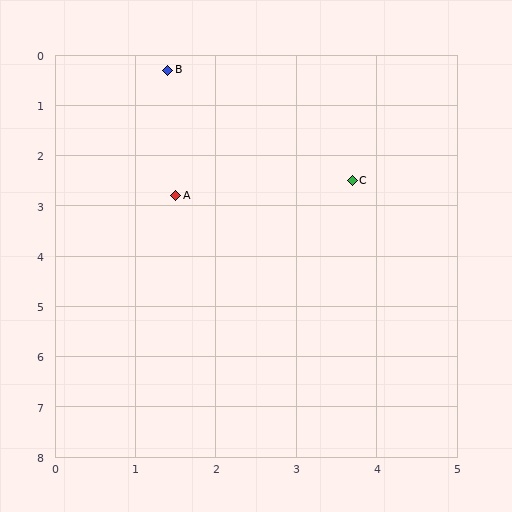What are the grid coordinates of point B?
Point B is at approximately (1.4, 0.3).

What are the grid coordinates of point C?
Point C is at approximately (3.7, 2.5).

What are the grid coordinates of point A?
Point A is at approximately (1.5, 2.8).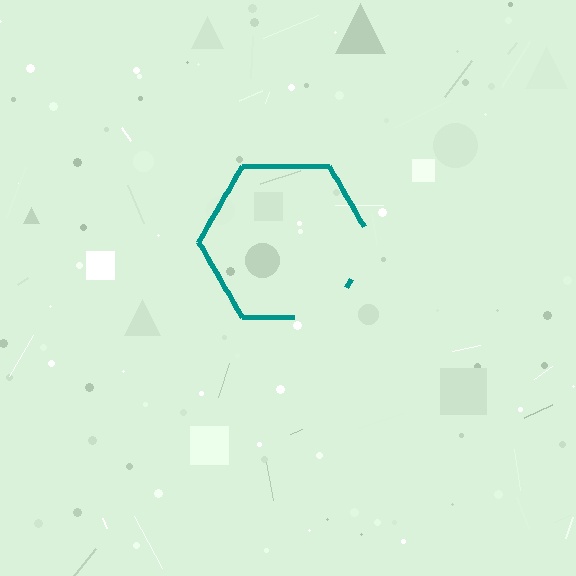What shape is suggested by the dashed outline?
The dashed outline suggests a hexagon.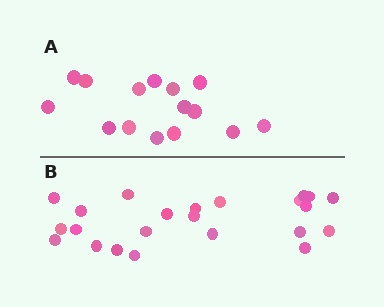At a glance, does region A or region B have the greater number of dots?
Region B (the bottom region) has more dots.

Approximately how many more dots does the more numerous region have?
Region B has roughly 8 or so more dots than region A.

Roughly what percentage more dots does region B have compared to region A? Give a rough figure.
About 55% more.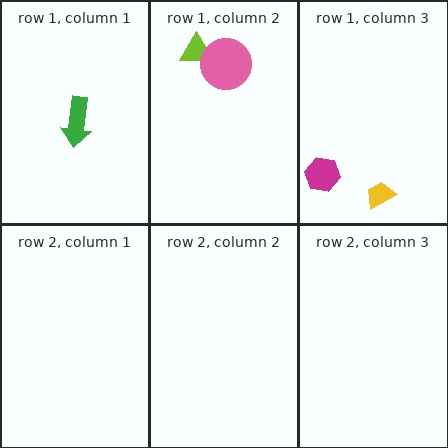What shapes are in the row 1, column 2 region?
The lime triangle, the pink circle.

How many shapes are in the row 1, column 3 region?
2.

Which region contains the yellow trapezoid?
The row 1, column 3 region.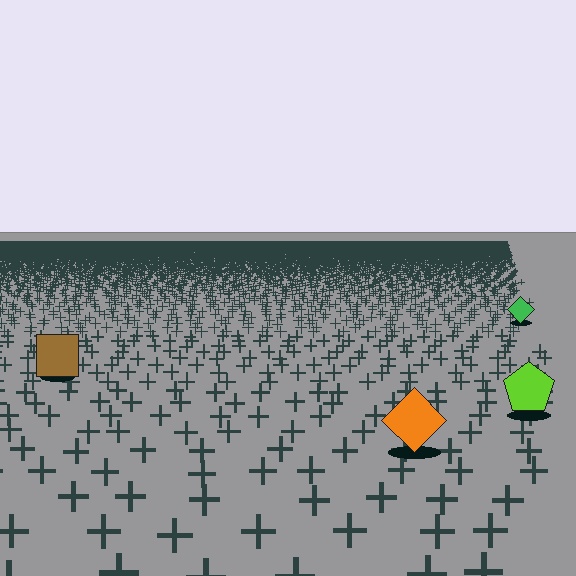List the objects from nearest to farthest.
From nearest to farthest: the orange diamond, the lime pentagon, the brown square, the green diamond.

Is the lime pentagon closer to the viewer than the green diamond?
Yes. The lime pentagon is closer — you can tell from the texture gradient: the ground texture is coarser near it.